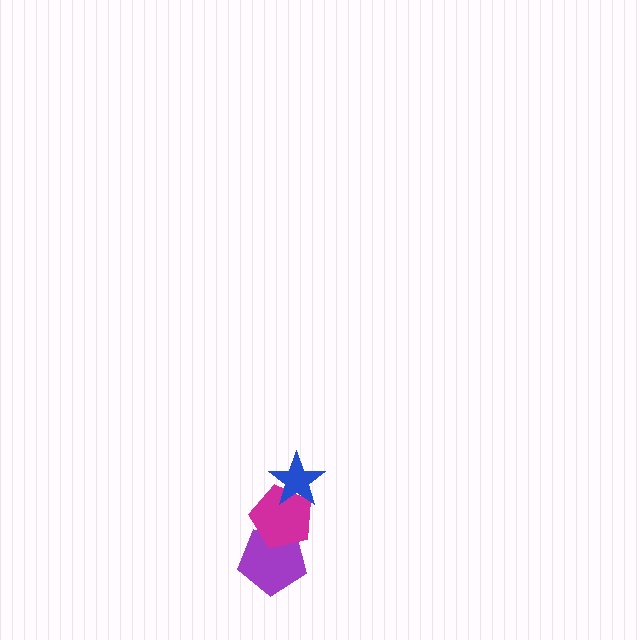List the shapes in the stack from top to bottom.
From top to bottom: the blue star, the magenta pentagon, the purple pentagon.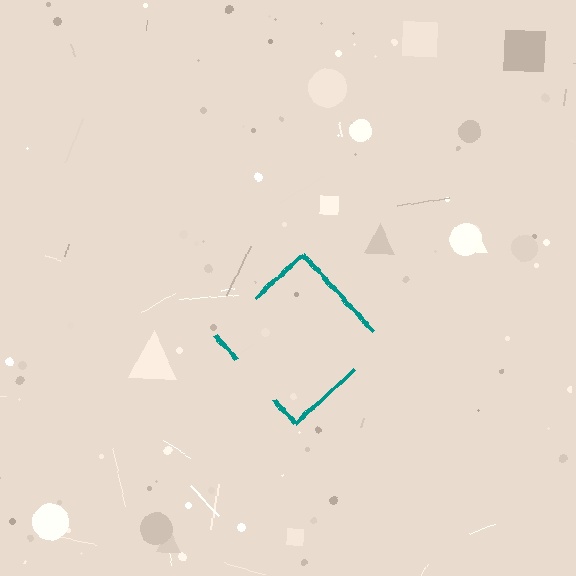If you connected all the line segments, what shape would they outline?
They would outline a diamond.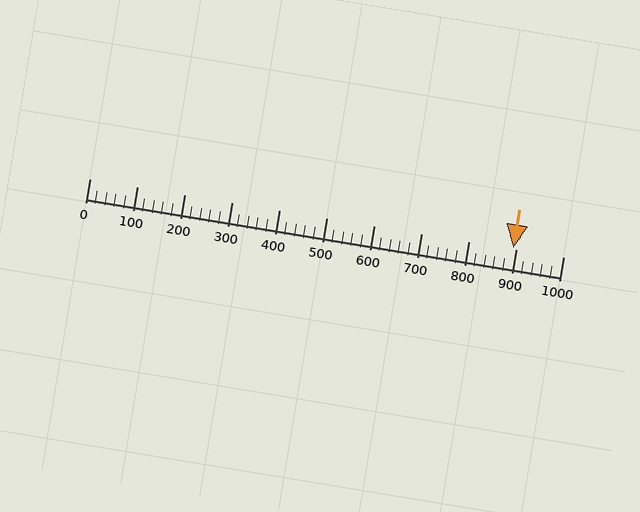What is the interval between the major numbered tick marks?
The major tick marks are spaced 100 units apart.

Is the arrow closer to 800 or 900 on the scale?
The arrow is closer to 900.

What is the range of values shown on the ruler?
The ruler shows values from 0 to 1000.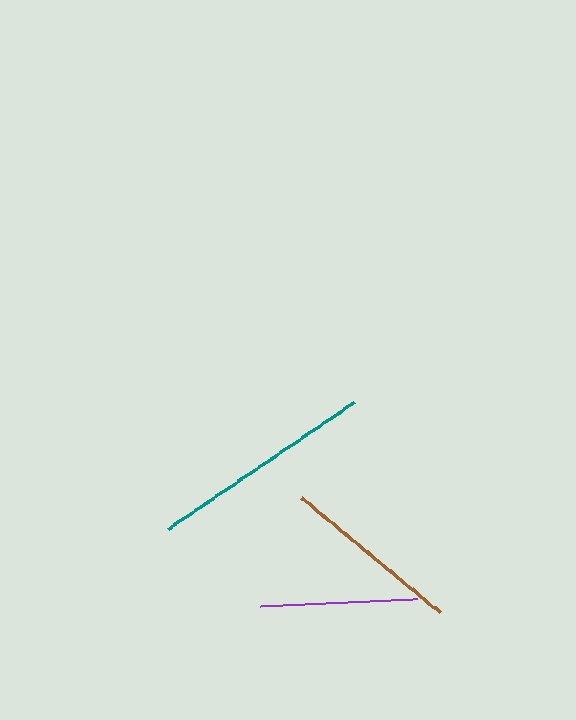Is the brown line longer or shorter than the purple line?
The brown line is longer than the purple line.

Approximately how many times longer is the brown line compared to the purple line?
The brown line is approximately 1.1 times the length of the purple line.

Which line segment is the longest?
The teal line is the longest at approximately 226 pixels.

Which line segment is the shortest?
The purple line is the shortest at approximately 158 pixels.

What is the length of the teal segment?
The teal segment is approximately 226 pixels long.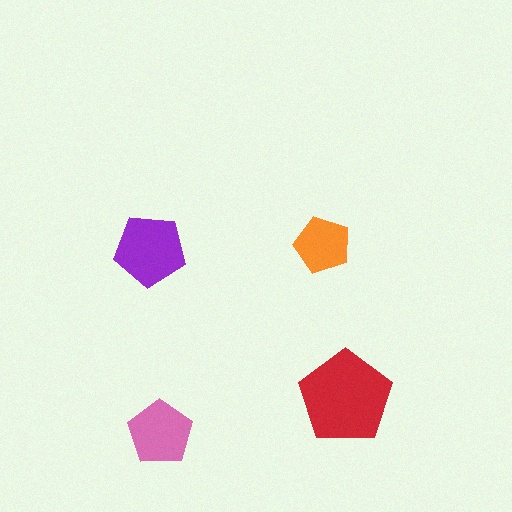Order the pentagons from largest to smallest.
the red one, the purple one, the pink one, the orange one.